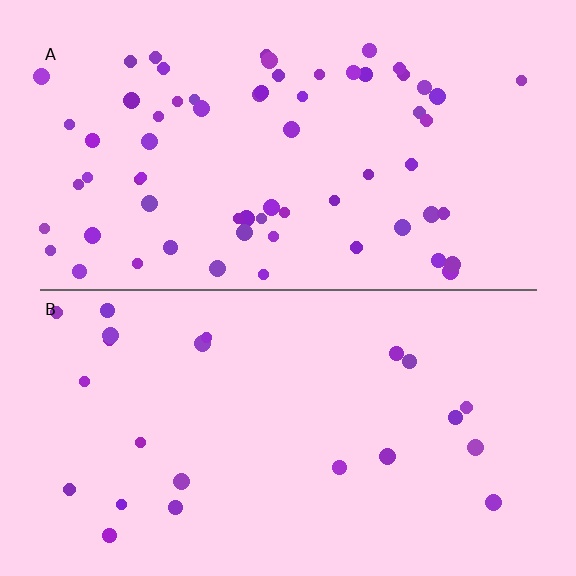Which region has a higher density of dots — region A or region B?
A (the top).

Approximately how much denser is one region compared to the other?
Approximately 2.8× — region A over region B.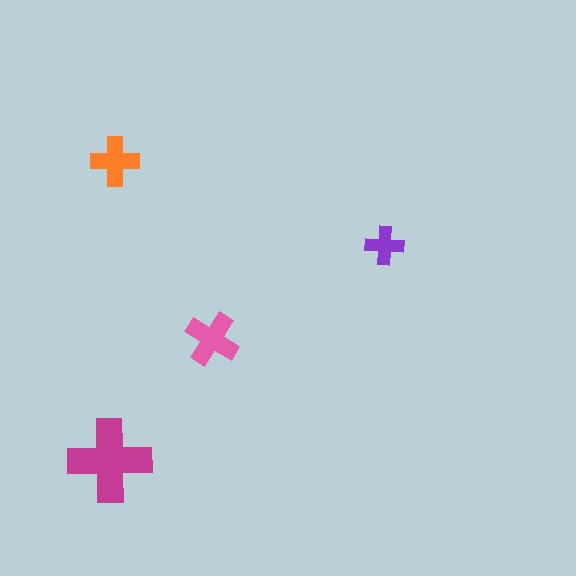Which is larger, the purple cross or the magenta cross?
The magenta one.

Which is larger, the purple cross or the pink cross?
The pink one.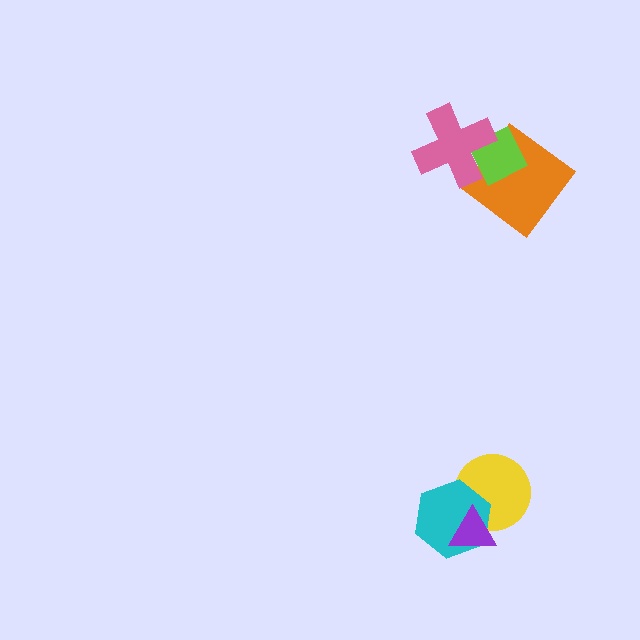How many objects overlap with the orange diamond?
2 objects overlap with the orange diamond.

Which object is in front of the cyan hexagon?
The purple triangle is in front of the cyan hexagon.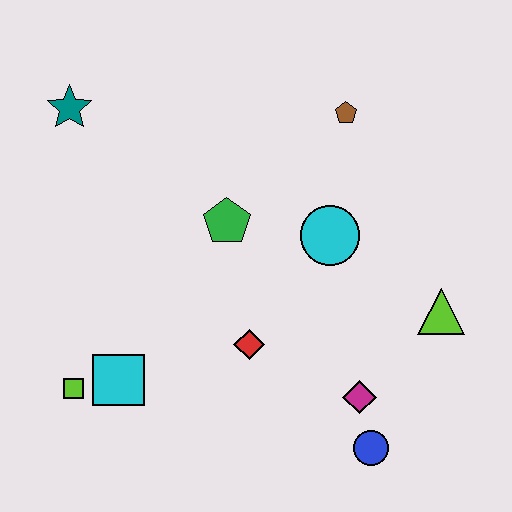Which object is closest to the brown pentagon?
The cyan circle is closest to the brown pentagon.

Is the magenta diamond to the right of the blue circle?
No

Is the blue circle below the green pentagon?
Yes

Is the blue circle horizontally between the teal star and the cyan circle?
No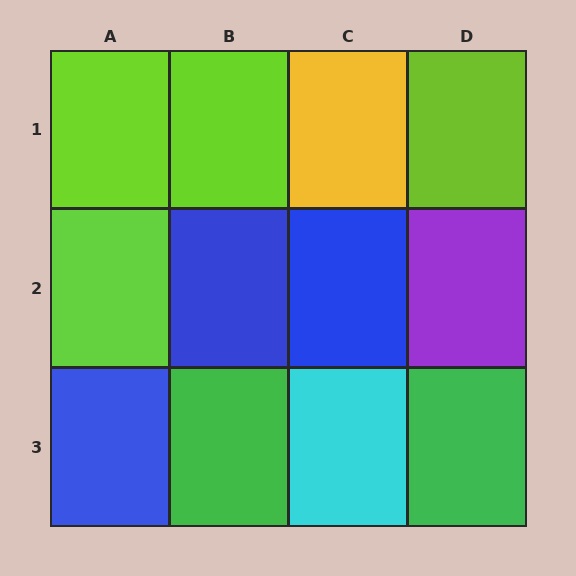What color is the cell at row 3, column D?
Green.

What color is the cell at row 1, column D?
Lime.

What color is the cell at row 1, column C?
Yellow.